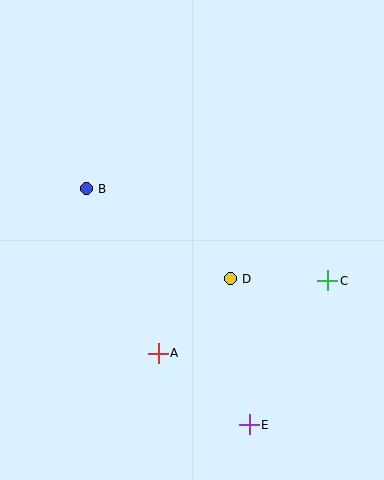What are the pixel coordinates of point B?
Point B is at (86, 189).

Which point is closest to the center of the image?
Point D at (230, 279) is closest to the center.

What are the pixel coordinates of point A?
Point A is at (158, 353).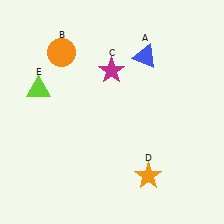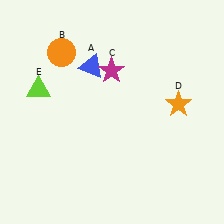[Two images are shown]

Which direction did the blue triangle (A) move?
The blue triangle (A) moved left.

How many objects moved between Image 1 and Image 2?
2 objects moved between the two images.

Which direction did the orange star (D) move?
The orange star (D) moved up.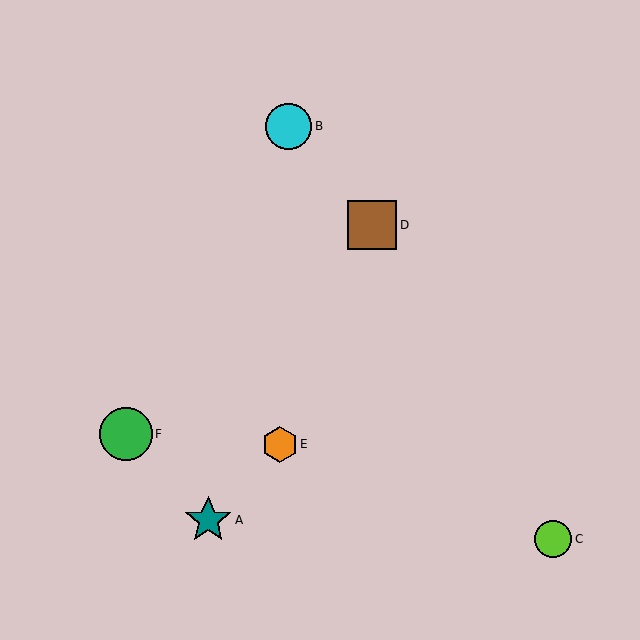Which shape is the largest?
The green circle (labeled F) is the largest.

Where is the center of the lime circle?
The center of the lime circle is at (553, 539).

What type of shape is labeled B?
Shape B is a cyan circle.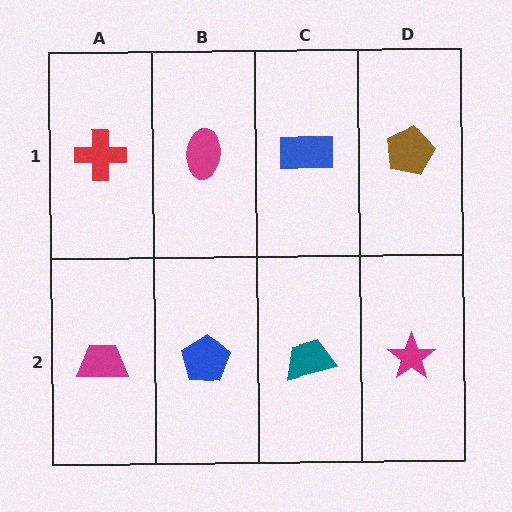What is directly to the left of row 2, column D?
A teal trapezoid.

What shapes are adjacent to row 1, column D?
A magenta star (row 2, column D), a blue rectangle (row 1, column C).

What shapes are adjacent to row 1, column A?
A magenta trapezoid (row 2, column A), a magenta ellipse (row 1, column B).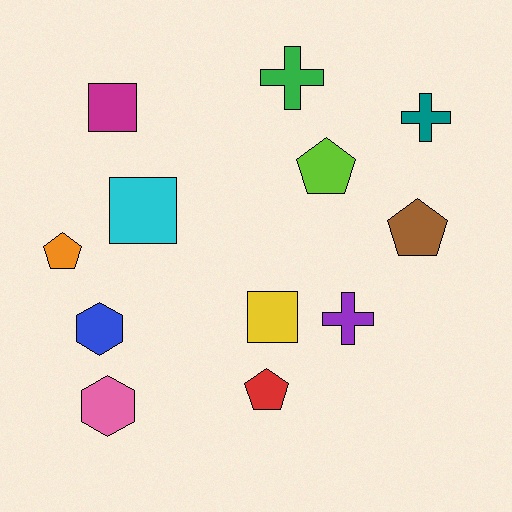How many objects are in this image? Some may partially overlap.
There are 12 objects.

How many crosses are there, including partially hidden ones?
There are 3 crosses.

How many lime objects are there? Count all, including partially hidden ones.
There is 1 lime object.